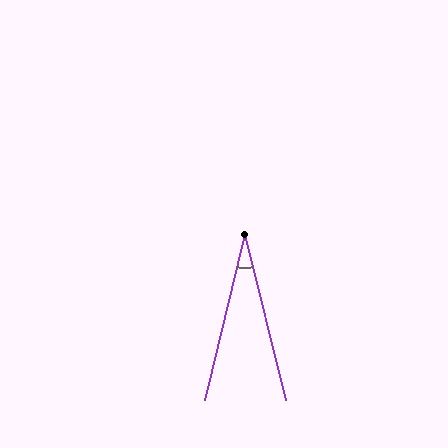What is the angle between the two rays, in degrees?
Approximately 28 degrees.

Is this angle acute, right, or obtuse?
It is acute.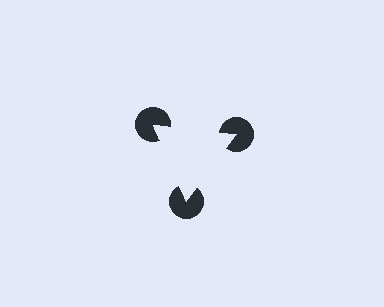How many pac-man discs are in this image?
There are 3 — one at each vertex of the illusory triangle.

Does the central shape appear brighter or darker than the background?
It typically appears slightly brighter than the background, even though no actual brightness change is drawn.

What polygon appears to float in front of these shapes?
An illusory triangle — its edges are inferred from the aligned wedge cuts in the pac-man discs, not physically drawn.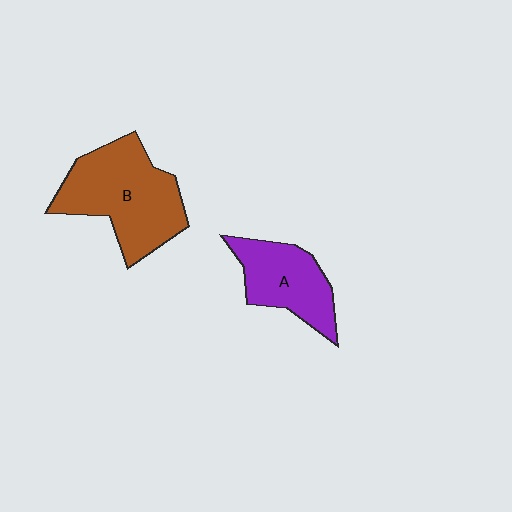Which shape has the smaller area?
Shape A (purple).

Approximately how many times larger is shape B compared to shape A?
Approximately 1.5 times.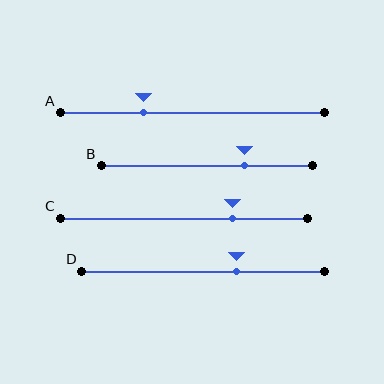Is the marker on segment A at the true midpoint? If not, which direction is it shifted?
No, the marker on segment A is shifted to the left by about 18% of the segment length.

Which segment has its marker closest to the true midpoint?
Segment D has its marker closest to the true midpoint.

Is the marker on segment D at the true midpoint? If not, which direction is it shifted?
No, the marker on segment D is shifted to the right by about 14% of the segment length.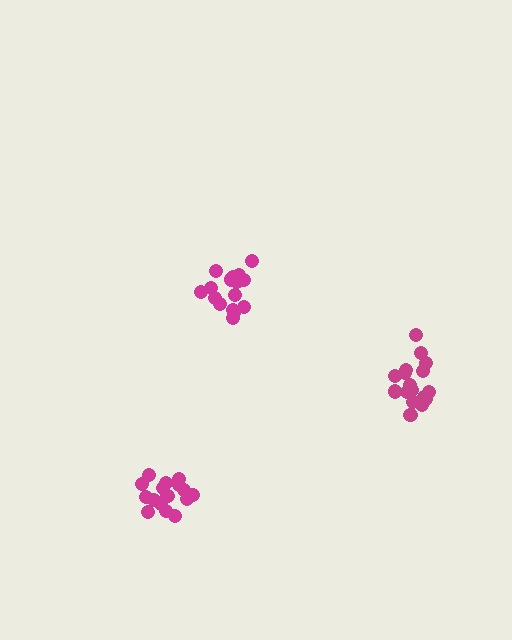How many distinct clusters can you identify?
There are 3 distinct clusters.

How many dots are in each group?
Group 1: 17 dots, Group 2: 17 dots, Group 3: 16 dots (50 total).